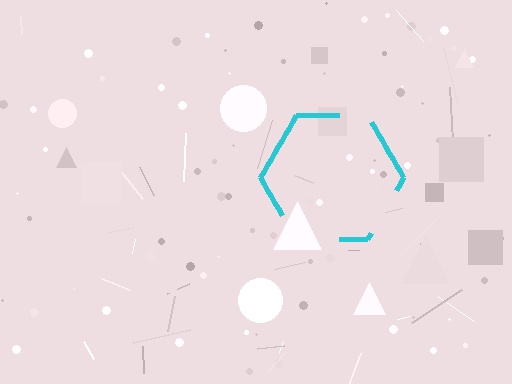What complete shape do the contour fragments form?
The contour fragments form a hexagon.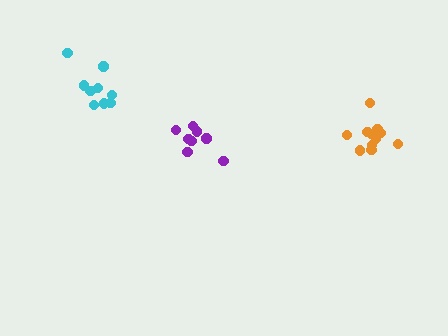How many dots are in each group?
Group 1: 8 dots, Group 2: 11 dots, Group 3: 9 dots (28 total).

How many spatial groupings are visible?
There are 3 spatial groupings.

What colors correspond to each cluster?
The clusters are colored: purple, orange, cyan.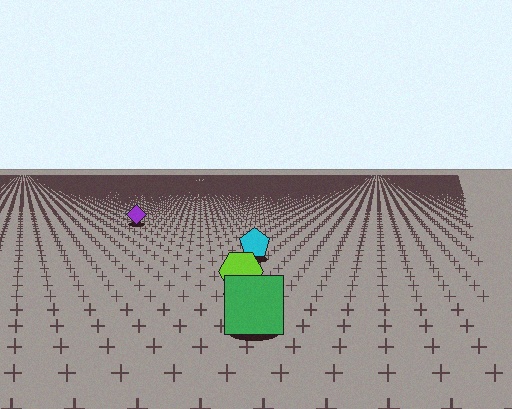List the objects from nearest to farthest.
From nearest to farthest: the green square, the lime hexagon, the cyan pentagon, the purple diamond.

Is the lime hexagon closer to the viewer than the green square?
No. The green square is closer — you can tell from the texture gradient: the ground texture is coarser near it.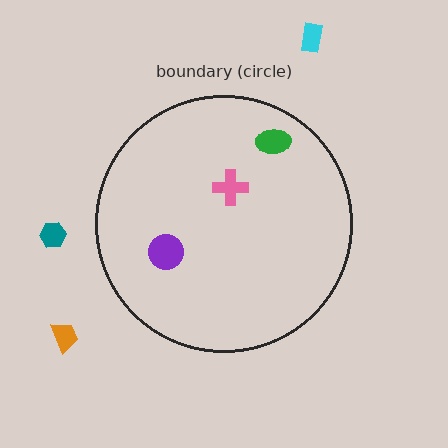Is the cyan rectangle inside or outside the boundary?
Outside.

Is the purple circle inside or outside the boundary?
Inside.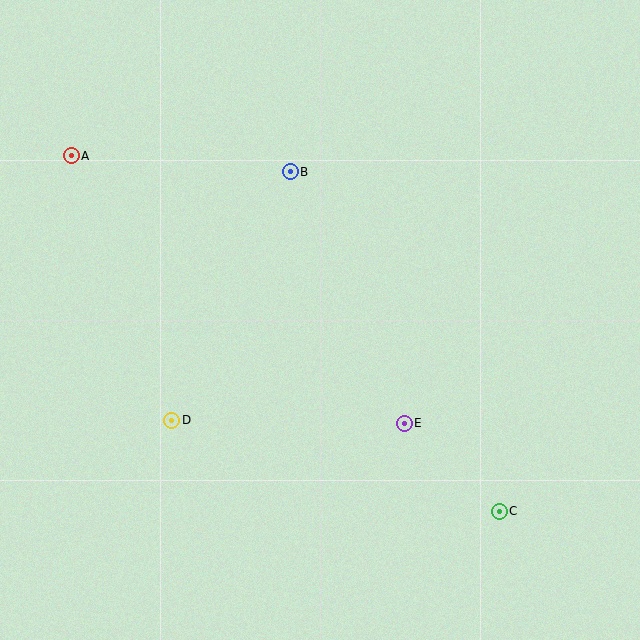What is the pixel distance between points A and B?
The distance between A and B is 220 pixels.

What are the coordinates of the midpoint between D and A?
The midpoint between D and A is at (122, 288).